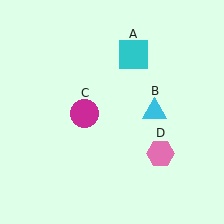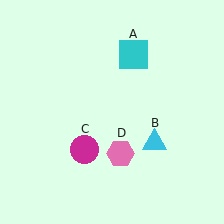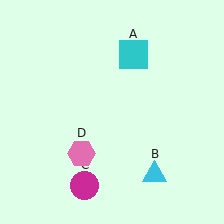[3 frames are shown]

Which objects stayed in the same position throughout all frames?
Cyan square (object A) remained stationary.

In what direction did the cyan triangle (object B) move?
The cyan triangle (object B) moved down.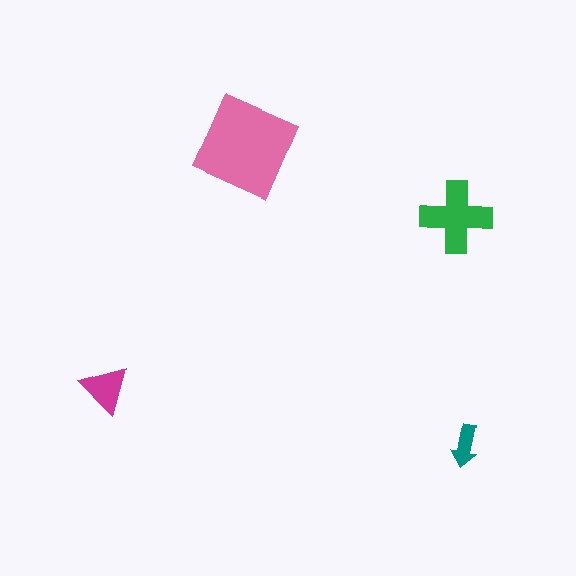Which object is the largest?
The pink square.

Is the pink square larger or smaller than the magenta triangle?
Larger.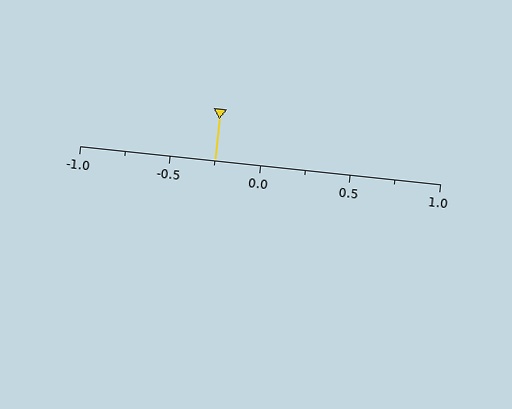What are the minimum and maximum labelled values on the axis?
The axis runs from -1.0 to 1.0.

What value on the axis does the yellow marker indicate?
The marker indicates approximately -0.25.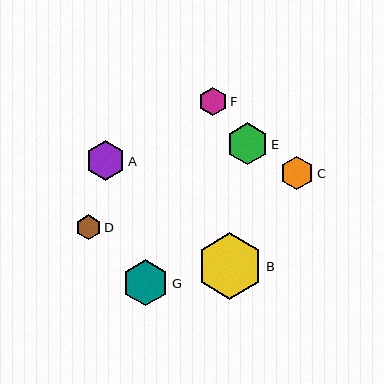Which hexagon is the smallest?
Hexagon D is the smallest with a size of approximately 25 pixels.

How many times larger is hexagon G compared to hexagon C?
Hexagon G is approximately 1.4 times the size of hexagon C.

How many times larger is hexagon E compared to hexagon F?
Hexagon E is approximately 1.5 times the size of hexagon F.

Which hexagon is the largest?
Hexagon B is the largest with a size of approximately 66 pixels.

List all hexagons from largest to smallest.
From largest to smallest: B, G, E, A, C, F, D.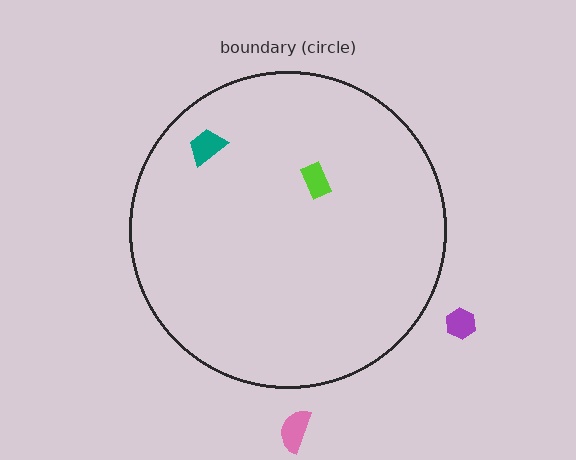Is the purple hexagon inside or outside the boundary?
Outside.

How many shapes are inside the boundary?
2 inside, 2 outside.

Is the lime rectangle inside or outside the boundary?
Inside.